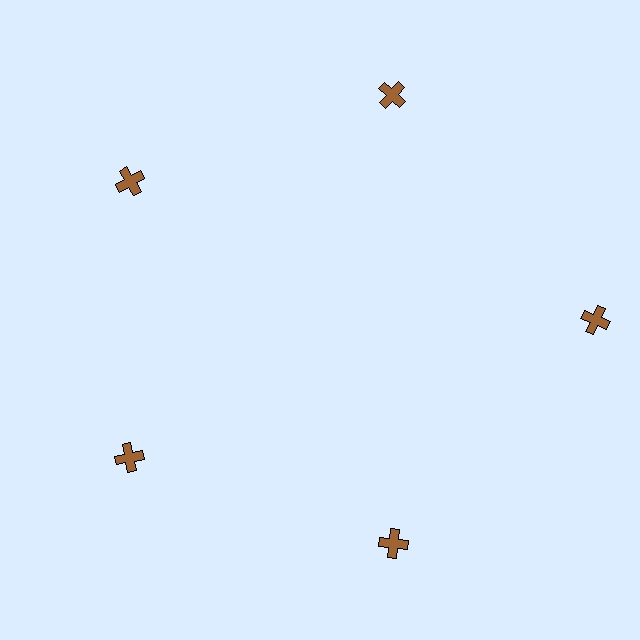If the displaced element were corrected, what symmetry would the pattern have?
It would have 5-fold rotational symmetry — the pattern would map onto itself every 72 degrees.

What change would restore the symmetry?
The symmetry would be restored by moving it inward, back onto the ring so that all 5 crosses sit at equal angles and equal distance from the center.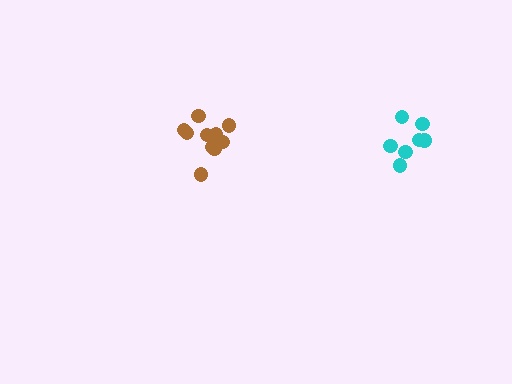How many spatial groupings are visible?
There are 2 spatial groupings.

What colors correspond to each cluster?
The clusters are colored: brown, cyan.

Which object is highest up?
The brown cluster is topmost.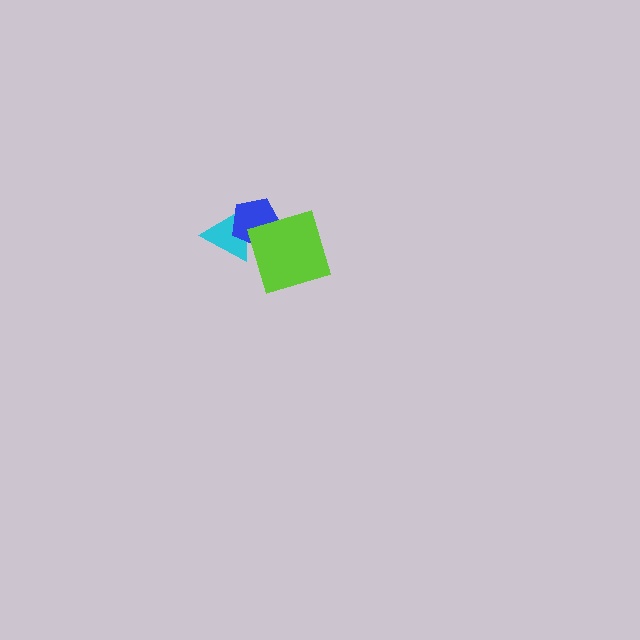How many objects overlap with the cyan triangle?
2 objects overlap with the cyan triangle.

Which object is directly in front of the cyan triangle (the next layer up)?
The blue pentagon is directly in front of the cyan triangle.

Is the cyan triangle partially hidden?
Yes, it is partially covered by another shape.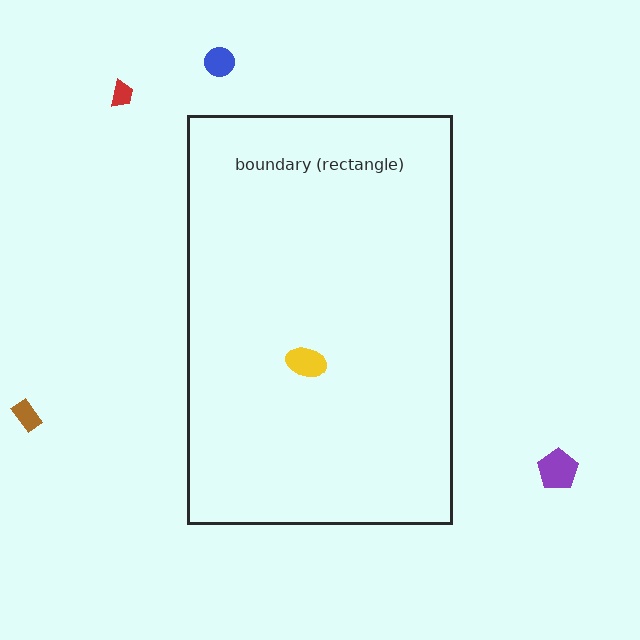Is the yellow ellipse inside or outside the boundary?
Inside.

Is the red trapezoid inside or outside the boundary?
Outside.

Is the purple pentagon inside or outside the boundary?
Outside.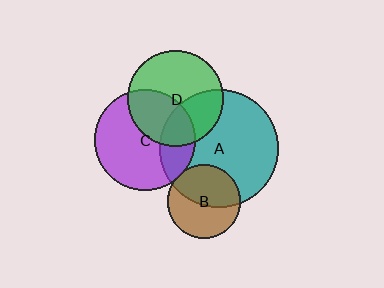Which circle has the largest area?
Circle A (teal).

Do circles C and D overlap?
Yes.